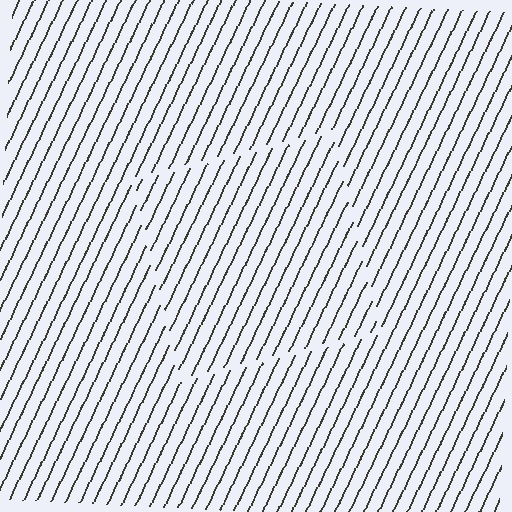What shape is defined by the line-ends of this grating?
An illusory square. The interior of the shape contains the same grating, shifted by half a period — the contour is defined by the phase discontinuity where line-ends from the inner and outer gratings abut.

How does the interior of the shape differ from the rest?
The interior of the shape contains the same grating, shifted by half a period — the contour is defined by the phase discontinuity where line-ends from the inner and outer gratings abut.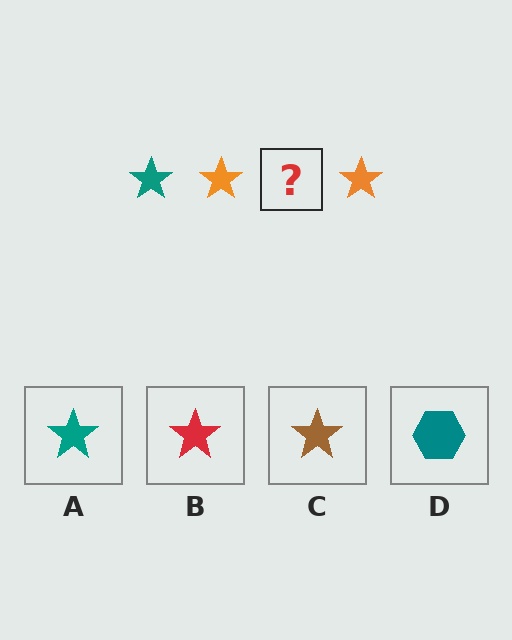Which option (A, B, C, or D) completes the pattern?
A.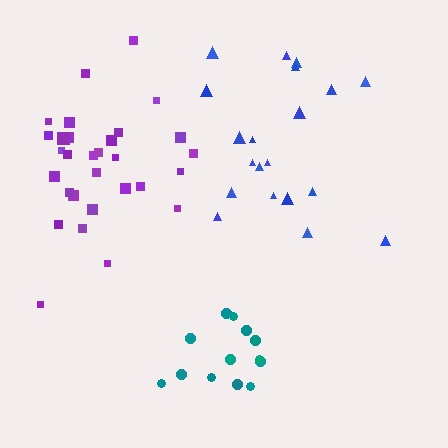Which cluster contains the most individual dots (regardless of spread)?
Purple (30).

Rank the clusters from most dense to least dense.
teal, purple, blue.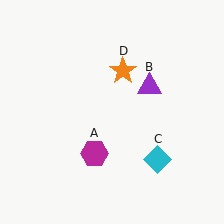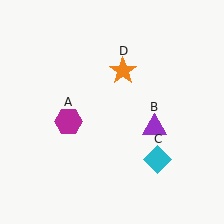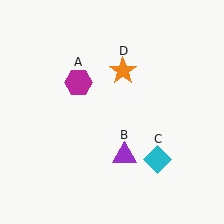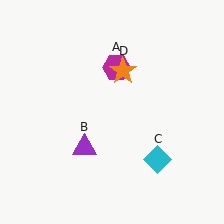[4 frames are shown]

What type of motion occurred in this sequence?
The magenta hexagon (object A), purple triangle (object B) rotated clockwise around the center of the scene.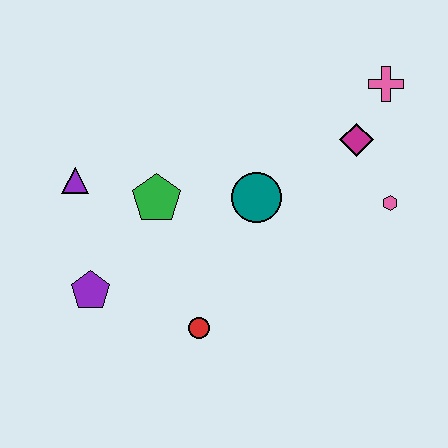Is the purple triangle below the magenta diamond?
Yes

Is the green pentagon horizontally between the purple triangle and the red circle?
Yes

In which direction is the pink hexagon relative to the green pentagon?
The pink hexagon is to the right of the green pentagon.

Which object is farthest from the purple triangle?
The pink cross is farthest from the purple triangle.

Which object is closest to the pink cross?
The magenta diamond is closest to the pink cross.